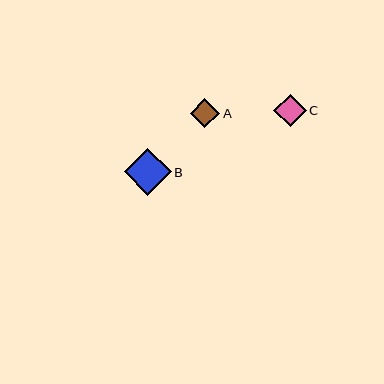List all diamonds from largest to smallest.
From largest to smallest: B, C, A.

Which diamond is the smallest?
Diamond A is the smallest with a size of approximately 29 pixels.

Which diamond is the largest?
Diamond B is the largest with a size of approximately 47 pixels.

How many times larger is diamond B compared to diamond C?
Diamond B is approximately 1.4 times the size of diamond C.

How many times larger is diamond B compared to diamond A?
Diamond B is approximately 1.6 times the size of diamond A.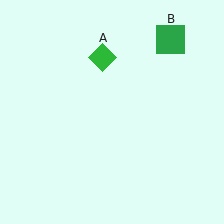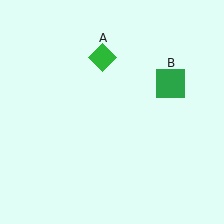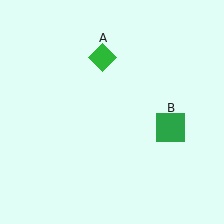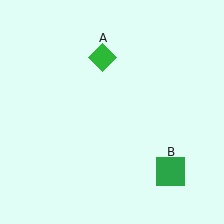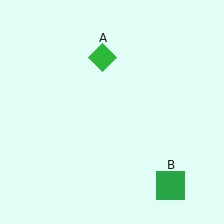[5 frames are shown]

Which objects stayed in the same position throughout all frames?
Green diamond (object A) remained stationary.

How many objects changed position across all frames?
1 object changed position: green square (object B).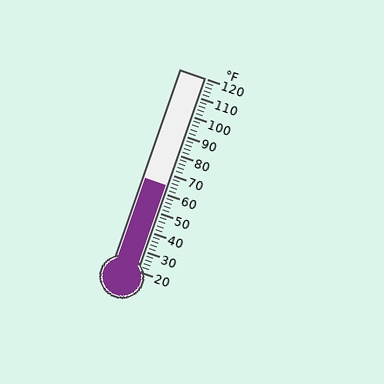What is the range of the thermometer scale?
The thermometer scale ranges from 20°F to 120°F.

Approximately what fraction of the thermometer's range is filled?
The thermometer is filled to approximately 45% of its range.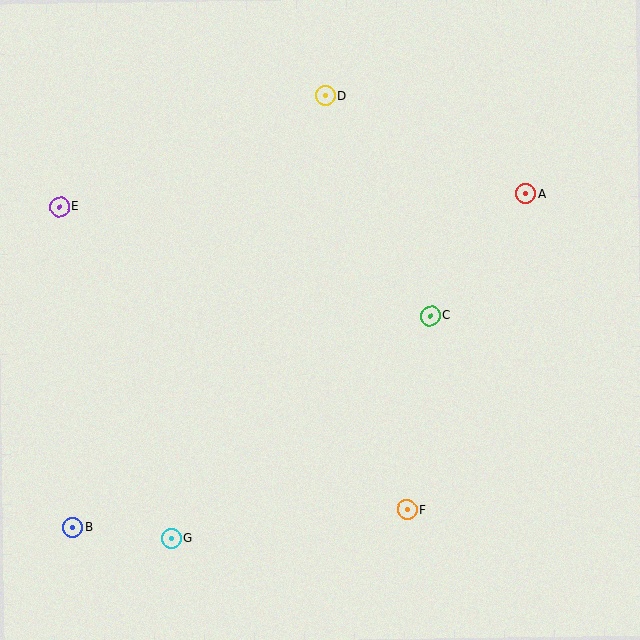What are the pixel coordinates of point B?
Point B is at (73, 528).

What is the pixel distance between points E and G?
The distance between E and G is 350 pixels.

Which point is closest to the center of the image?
Point C at (430, 316) is closest to the center.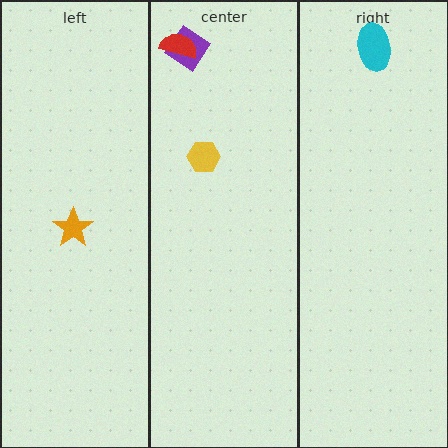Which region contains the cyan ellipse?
The right region.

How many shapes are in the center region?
3.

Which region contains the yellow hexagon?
The center region.